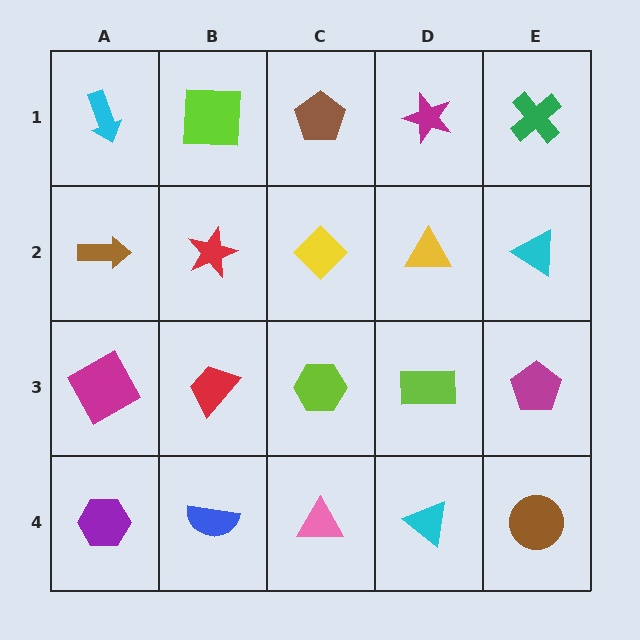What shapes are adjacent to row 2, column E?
A green cross (row 1, column E), a magenta pentagon (row 3, column E), a yellow triangle (row 2, column D).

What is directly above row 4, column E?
A magenta pentagon.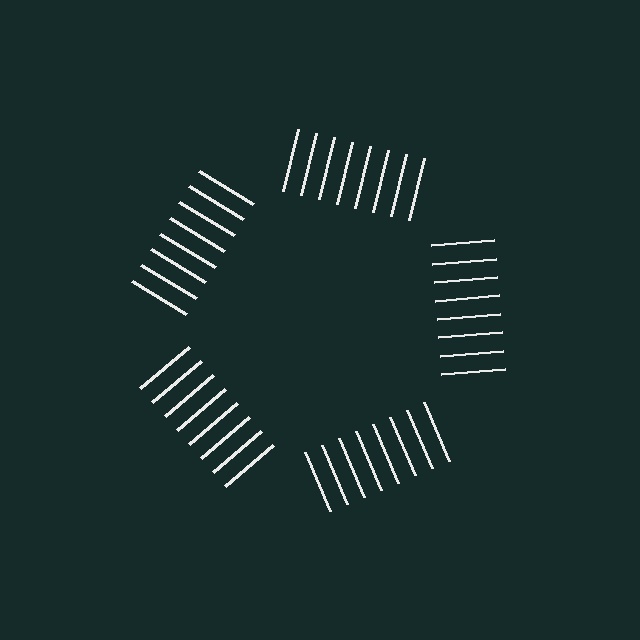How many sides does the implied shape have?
5 sides — the line-ends trace a pentagon.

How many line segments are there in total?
40 — 8 along each of the 5 edges.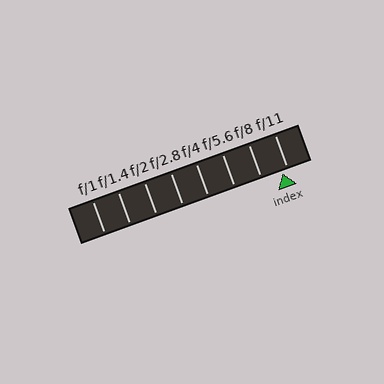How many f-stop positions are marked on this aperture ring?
There are 8 f-stop positions marked.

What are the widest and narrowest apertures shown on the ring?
The widest aperture shown is f/1 and the narrowest is f/11.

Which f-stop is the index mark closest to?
The index mark is closest to f/11.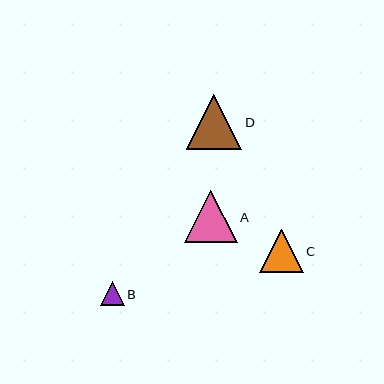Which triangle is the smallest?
Triangle B is the smallest with a size of approximately 24 pixels.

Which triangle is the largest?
Triangle D is the largest with a size of approximately 55 pixels.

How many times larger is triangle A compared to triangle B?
Triangle A is approximately 2.2 times the size of triangle B.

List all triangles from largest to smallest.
From largest to smallest: D, A, C, B.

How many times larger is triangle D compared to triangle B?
Triangle D is approximately 2.3 times the size of triangle B.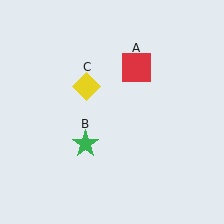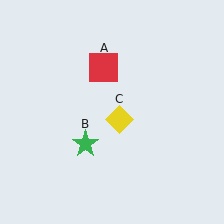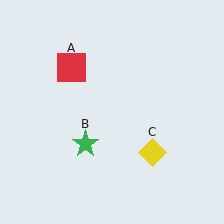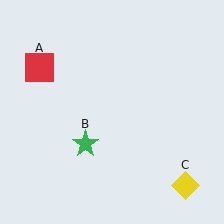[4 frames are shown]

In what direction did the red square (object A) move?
The red square (object A) moved left.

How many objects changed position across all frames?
2 objects changed position: red square (object A), yellow diamond (object C).